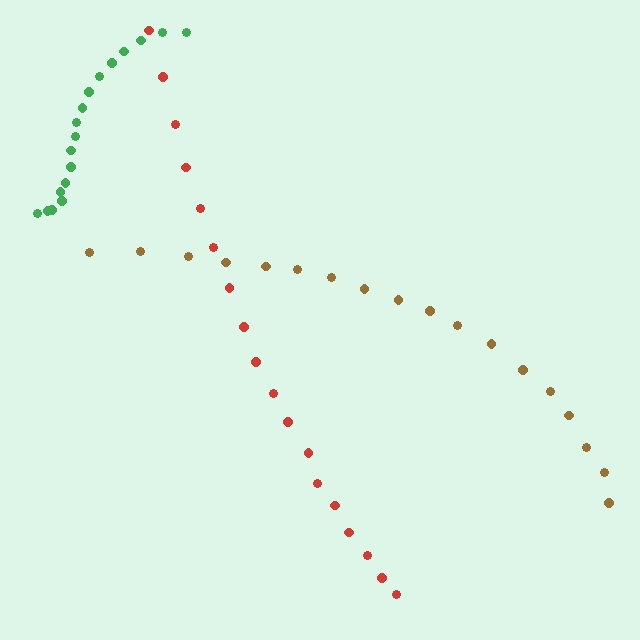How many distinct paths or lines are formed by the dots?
There are 3 distinct paths.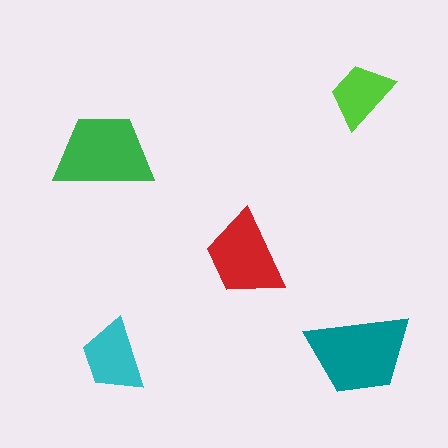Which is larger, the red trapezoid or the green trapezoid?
The green one.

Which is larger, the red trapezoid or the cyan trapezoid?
The red one.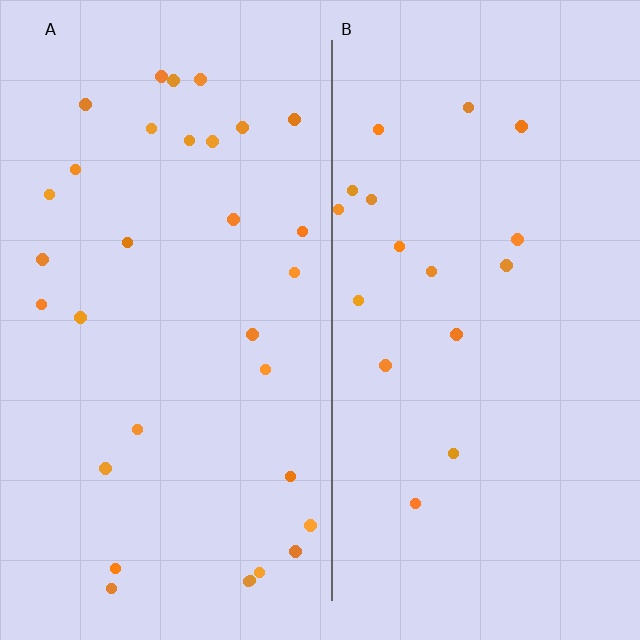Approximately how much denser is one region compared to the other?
Approximately 1.8× — region A over region B.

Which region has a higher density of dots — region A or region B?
A (the left).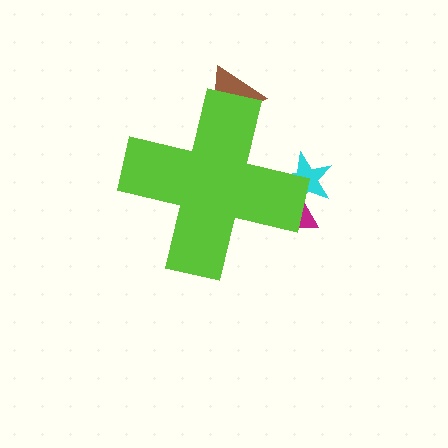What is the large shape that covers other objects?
A lime cross.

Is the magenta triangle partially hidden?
Yes, the magenta triangle is partially hidden behind the lime cross.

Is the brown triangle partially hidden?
Yes, the brown triangle is partially hidden behind the lime cross.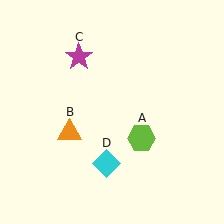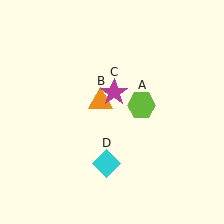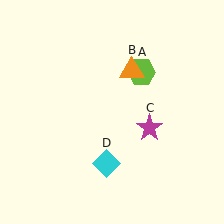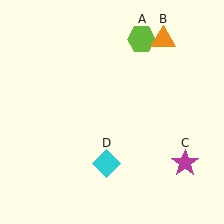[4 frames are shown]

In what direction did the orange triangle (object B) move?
The orange triangle (object B) moved up and to the right.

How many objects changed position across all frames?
3 objects changed position: lime hexagon (object A), orange triangle (object B), magenta star (object C).